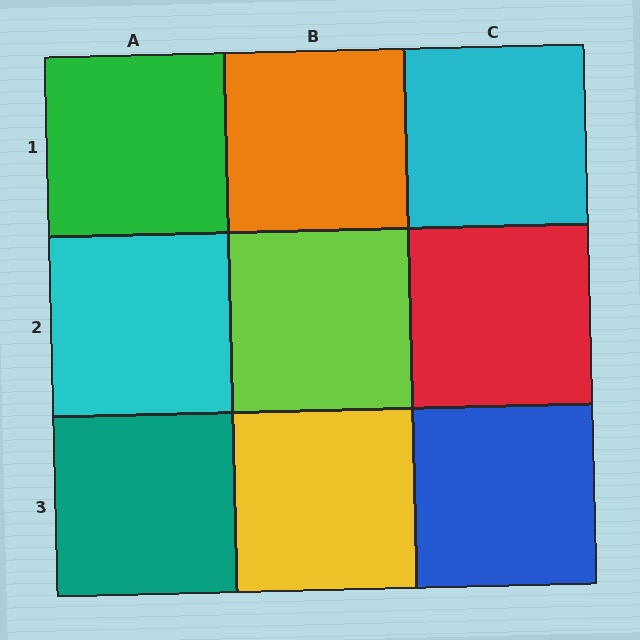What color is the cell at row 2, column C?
Red.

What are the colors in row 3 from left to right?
Teal, yellow, blue.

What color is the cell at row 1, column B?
Orange.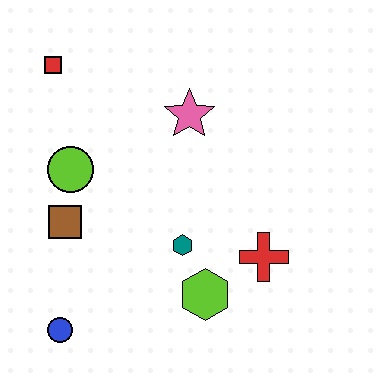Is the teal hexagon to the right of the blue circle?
Yes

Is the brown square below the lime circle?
Yes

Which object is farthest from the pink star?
The blue circle is farthest from the pink star.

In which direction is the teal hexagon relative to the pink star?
The teal hexagon is below the pink star.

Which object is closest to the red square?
The lime circle is closest to the red square.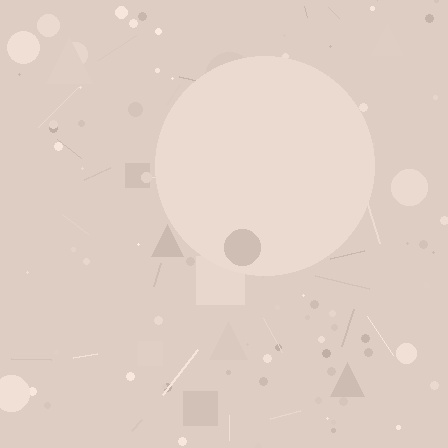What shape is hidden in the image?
A circle is hidden in the image.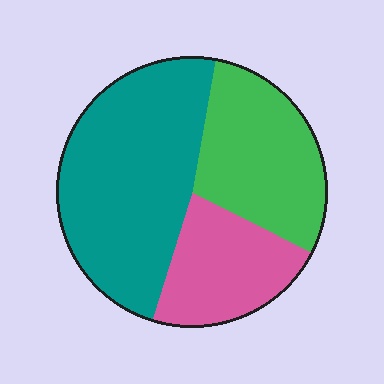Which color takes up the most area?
Teal, at roughly 50%.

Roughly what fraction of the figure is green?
Green covers around 30% of the figure.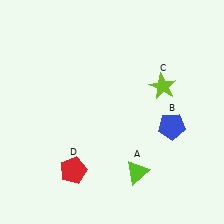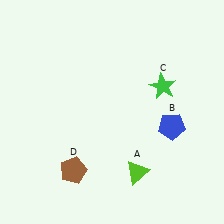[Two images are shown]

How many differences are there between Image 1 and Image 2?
There are 2 differences between the two images.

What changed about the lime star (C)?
In Image 1, C is lime. In Image 2, it changed to green.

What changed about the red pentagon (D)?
In Image 1, D is red. In Image 2, it changed to brown.